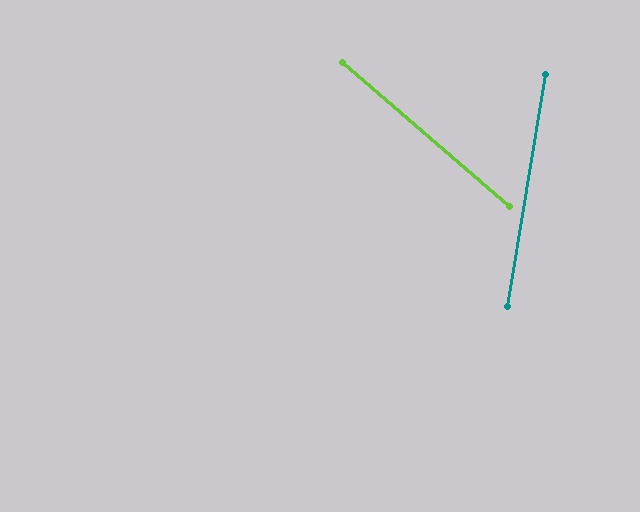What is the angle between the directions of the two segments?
Approximately 59 degrees.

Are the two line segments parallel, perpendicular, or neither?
Neither parallel nor perpendicular — they differ by about 59°.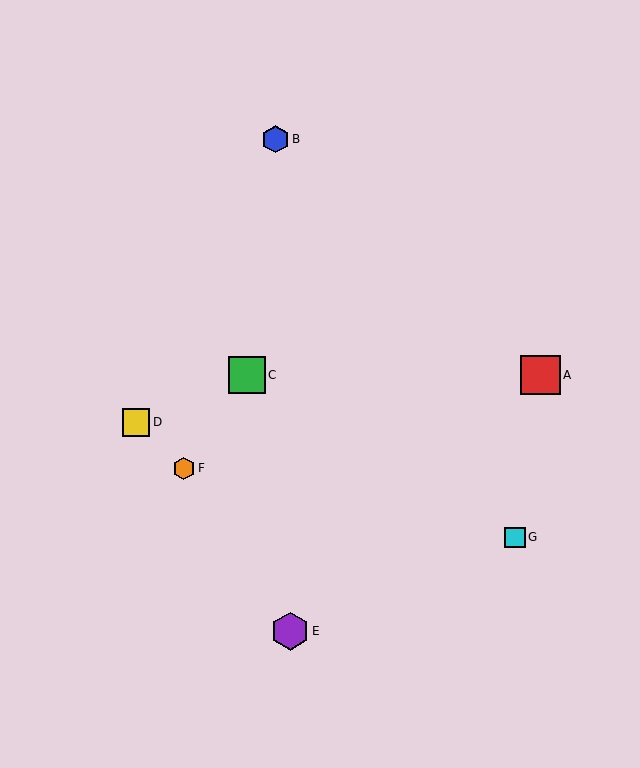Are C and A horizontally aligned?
Yes, both are at y≈375.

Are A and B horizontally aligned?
No, A is at y≈375 and B is at y≈139.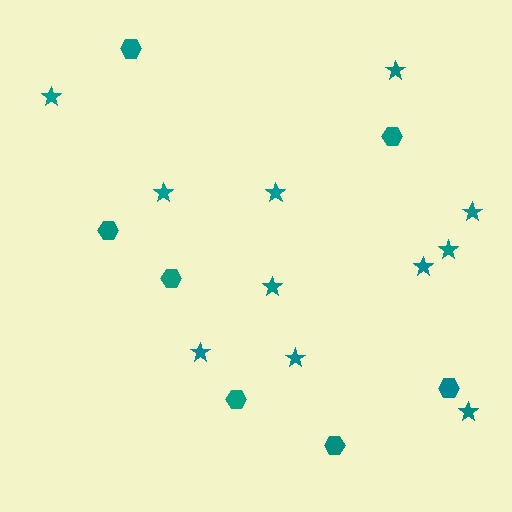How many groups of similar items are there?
There are 2 groups: one group of stars (11) and one group of hexagons (7).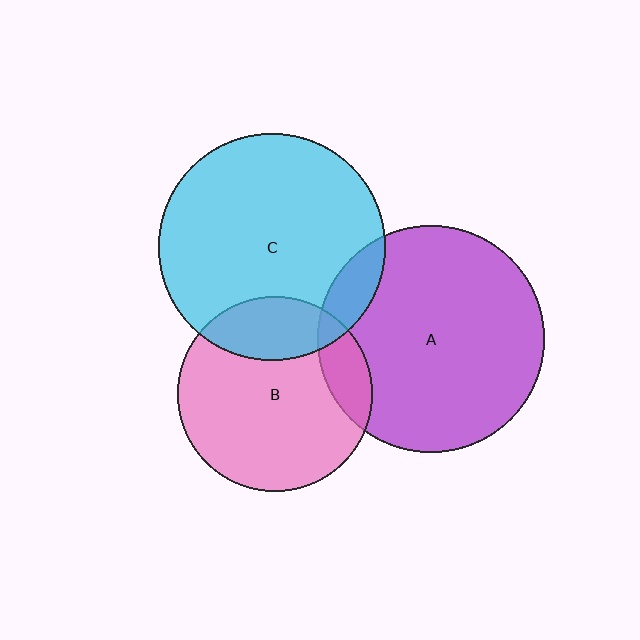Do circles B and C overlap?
Yes.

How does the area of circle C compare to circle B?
Approximately 1.4 times.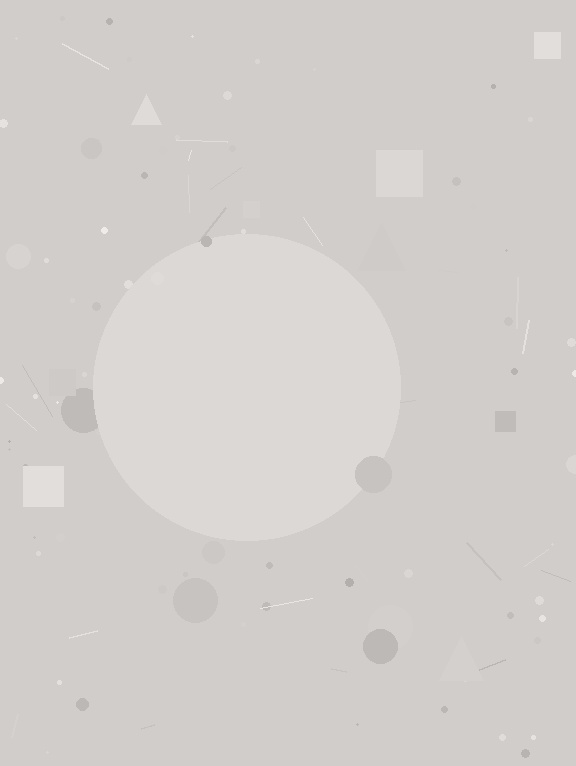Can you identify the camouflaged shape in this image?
The camouflaged shape is a circle.